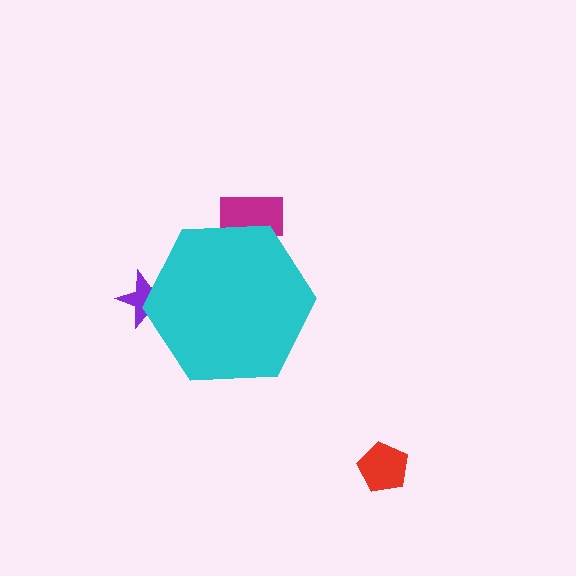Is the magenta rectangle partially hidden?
Yes, the magenta rectangle is partially hidden behind the cyan hexagon.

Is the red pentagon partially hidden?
No, the red pentagon is fully visible.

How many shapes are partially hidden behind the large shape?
2 shapes are partially hidden.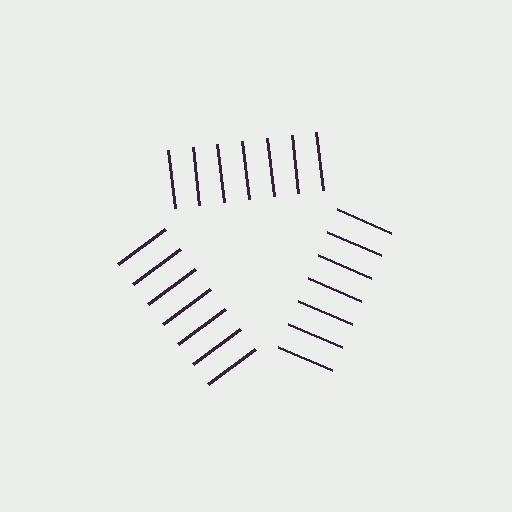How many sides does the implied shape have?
3 sides — the line-ends trace a triangle.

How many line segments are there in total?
21 — 7 along each of the 3 edges.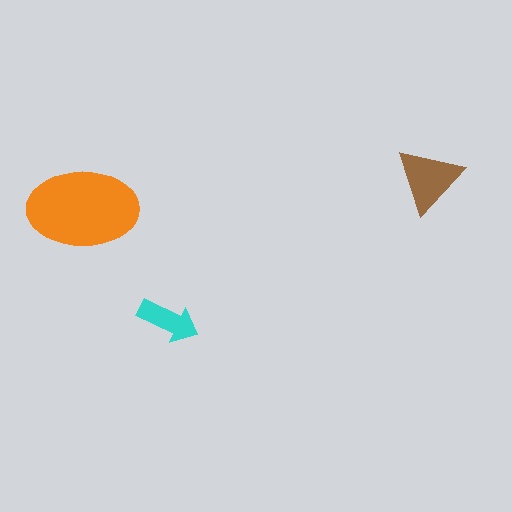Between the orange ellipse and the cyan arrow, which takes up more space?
The orange ellipse.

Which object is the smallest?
The cyan arrow.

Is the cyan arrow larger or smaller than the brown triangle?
Smaller.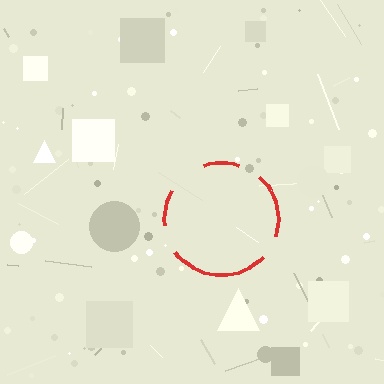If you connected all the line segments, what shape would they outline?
They would outline a circle.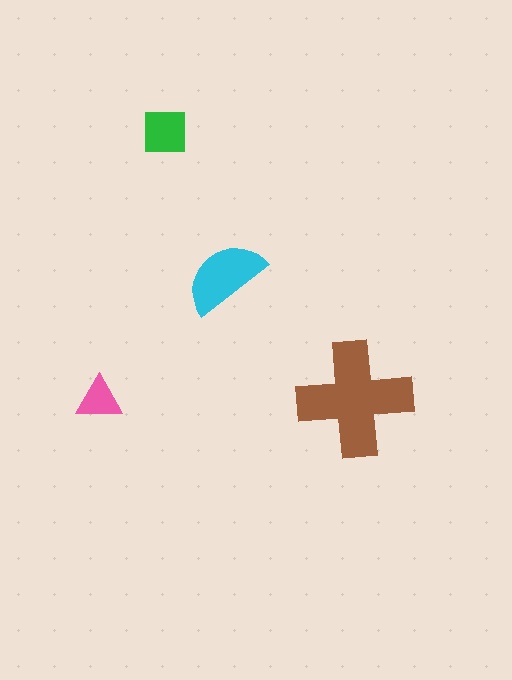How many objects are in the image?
There are 4 objects in the image.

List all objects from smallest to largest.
The pink triangle, the green square, the cyan semicircle, the brown cross.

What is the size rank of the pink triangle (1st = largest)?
4th.